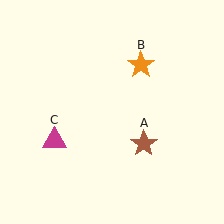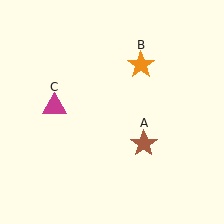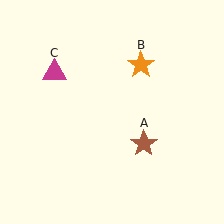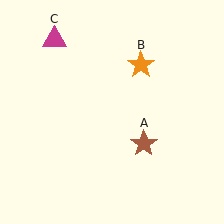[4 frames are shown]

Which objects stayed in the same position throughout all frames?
Brown star (object A) and orange star (object B) remained stationary.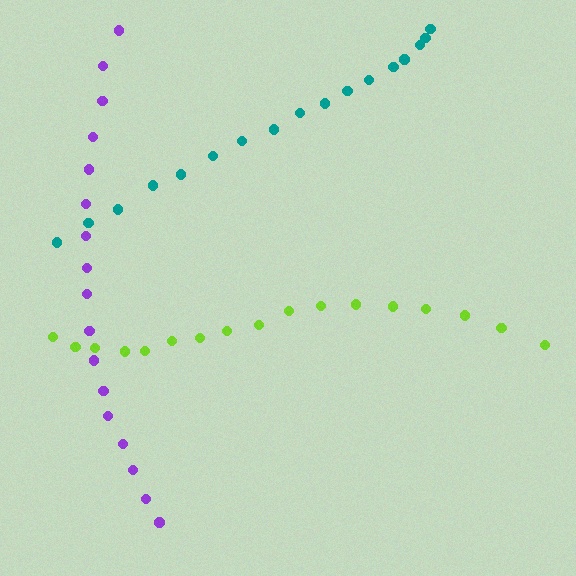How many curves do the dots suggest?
There are 3 distinct paths.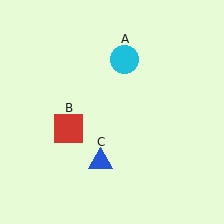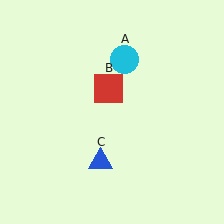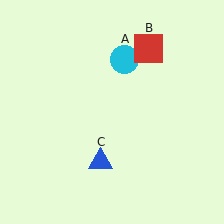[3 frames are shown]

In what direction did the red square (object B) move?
The red square (object B) moved up and to the right.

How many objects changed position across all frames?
1 object changed position: red square (object B).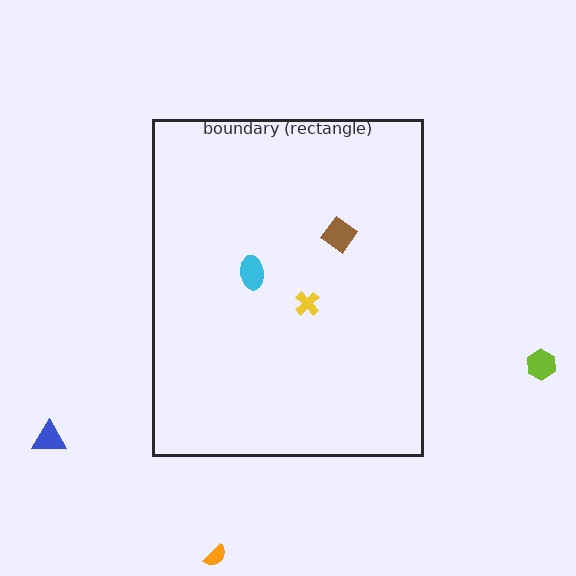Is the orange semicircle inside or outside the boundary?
Outside.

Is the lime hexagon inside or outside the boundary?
Outside.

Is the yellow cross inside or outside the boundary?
Inside.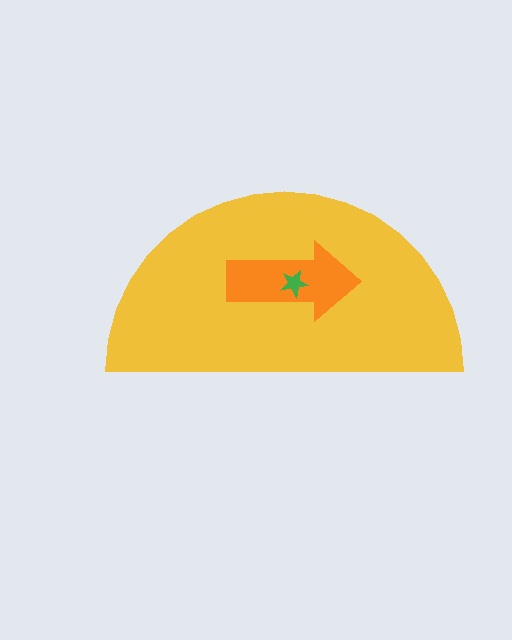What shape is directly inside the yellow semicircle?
The orange arrow.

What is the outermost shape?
The yellow semicircle.